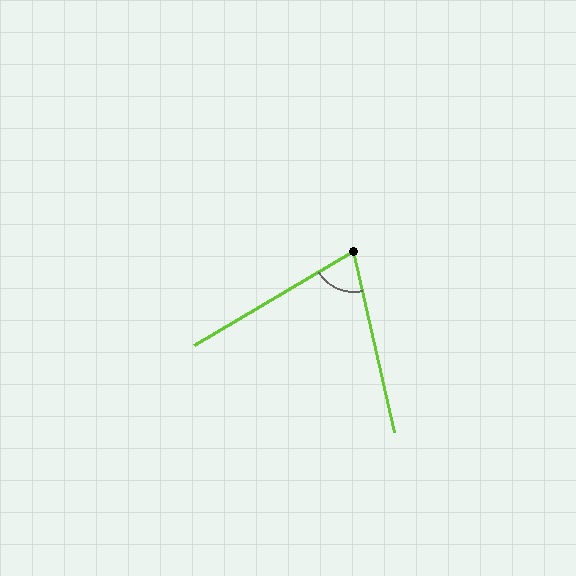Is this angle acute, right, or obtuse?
It is acute.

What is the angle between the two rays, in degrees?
Approximately 72 degrees.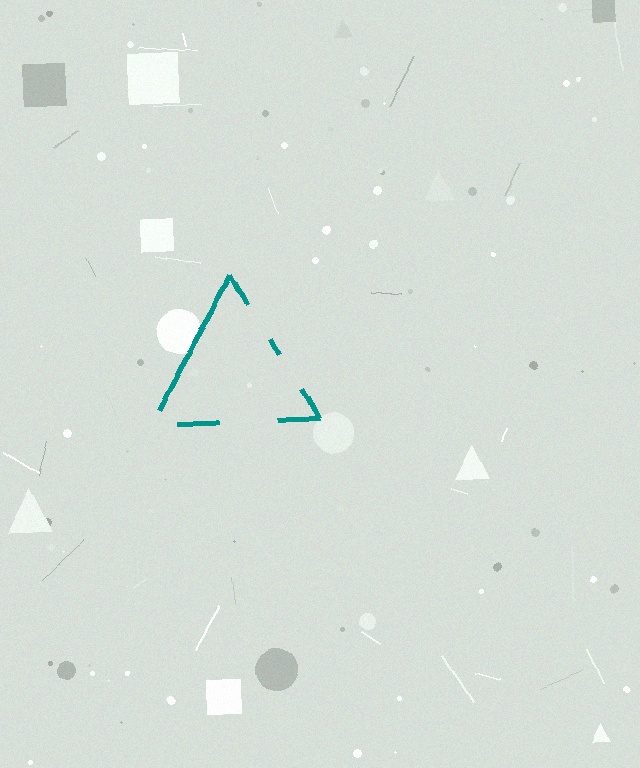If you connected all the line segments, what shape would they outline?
They would outline a triangle.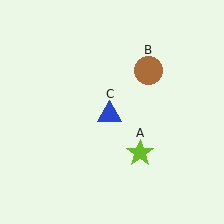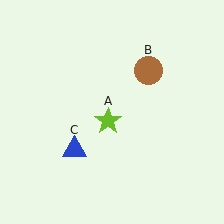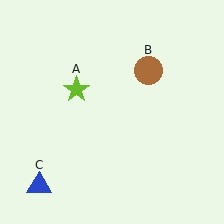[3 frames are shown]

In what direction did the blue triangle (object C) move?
The blue triangle (object C) moved down and to the left.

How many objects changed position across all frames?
2 objects changed position: lime star (object A), blue triangle (object C).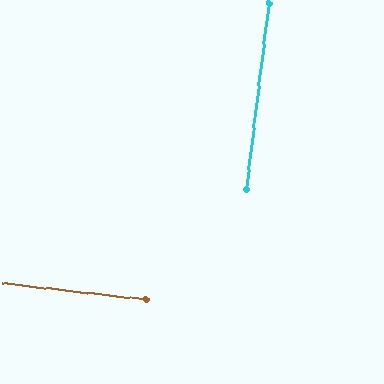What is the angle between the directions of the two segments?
Approximately 90 degrees.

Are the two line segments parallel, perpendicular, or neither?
Perpendicular — they meet at approximately 90°.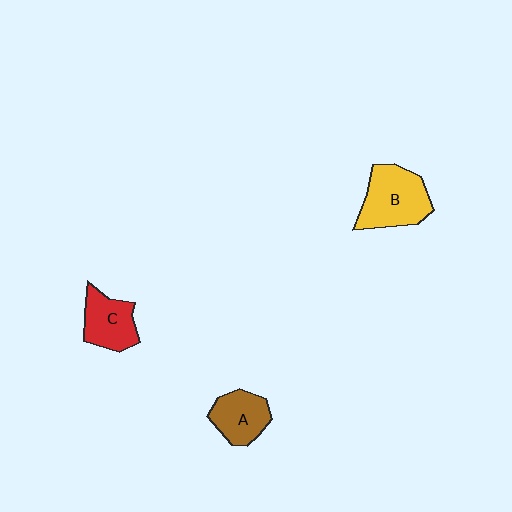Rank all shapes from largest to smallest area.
From largest to smallest: B (yellow), C (red), A (brown).